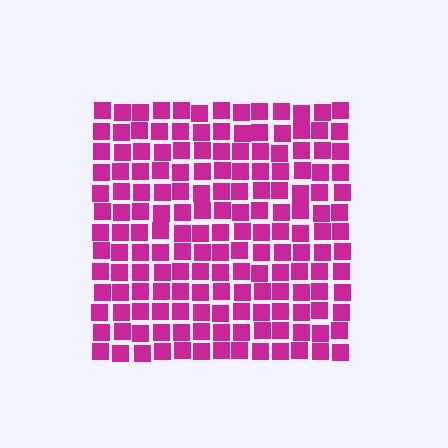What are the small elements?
The small elements are squares.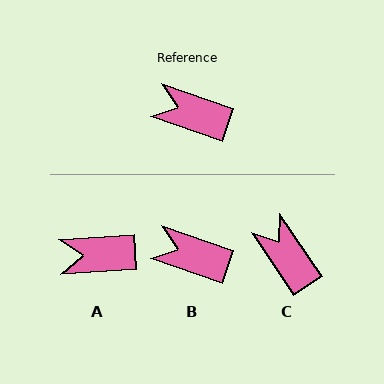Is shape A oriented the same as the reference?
No, it is off by about 23 degrees.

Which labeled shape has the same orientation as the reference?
B.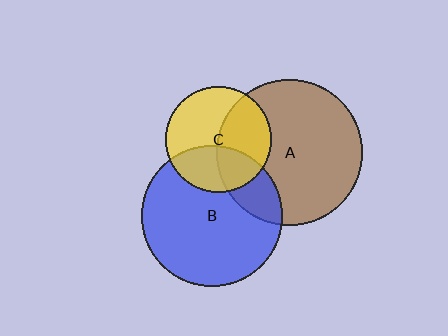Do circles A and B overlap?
Yes.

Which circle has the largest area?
Circle A (brown).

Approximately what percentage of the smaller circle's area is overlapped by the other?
Approximately 20%.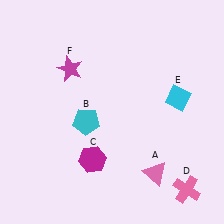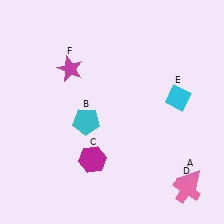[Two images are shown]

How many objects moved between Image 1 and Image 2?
1 object moved between the two images.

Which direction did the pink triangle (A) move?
The pink triangle (A) moved right.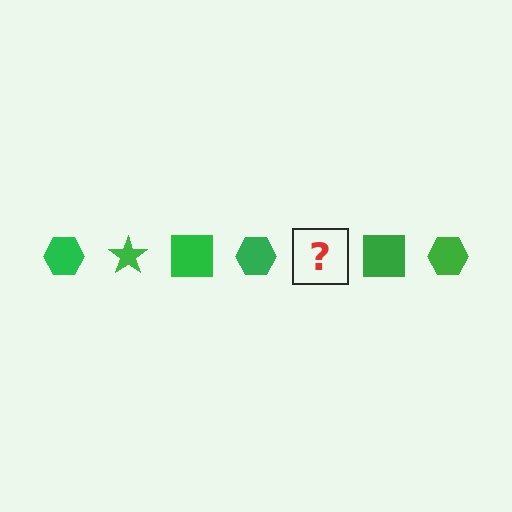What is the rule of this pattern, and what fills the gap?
The rule is that the pattern cycles through hexagon, star, square shapes in green. The gap should be filled with a green star.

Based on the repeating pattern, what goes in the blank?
The blank should be a green star.